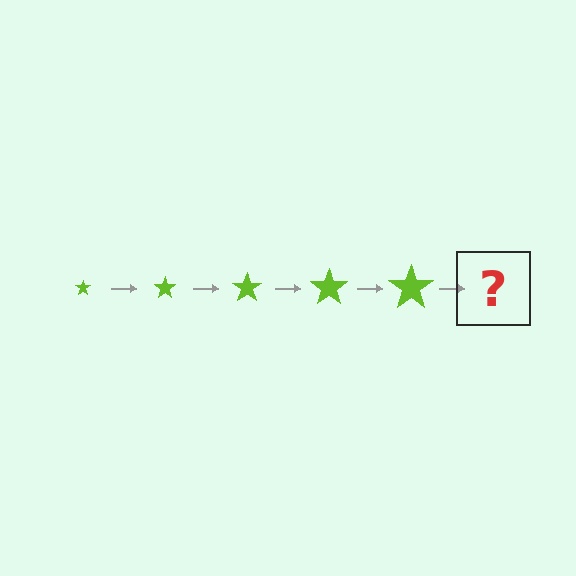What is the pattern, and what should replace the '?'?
The pattern is that the star gets progressively larger each step. The '?' should be a lime star, larger than the previous one.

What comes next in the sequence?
The next element should be a lime star, larger than the previous one.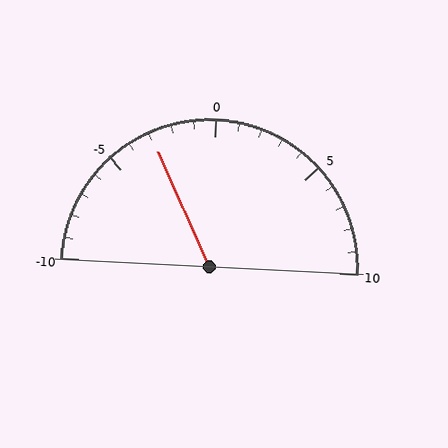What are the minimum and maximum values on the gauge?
The gauge ranges from -10 to 10.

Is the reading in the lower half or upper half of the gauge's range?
The reading is in the lower half of the range (-10 to 10).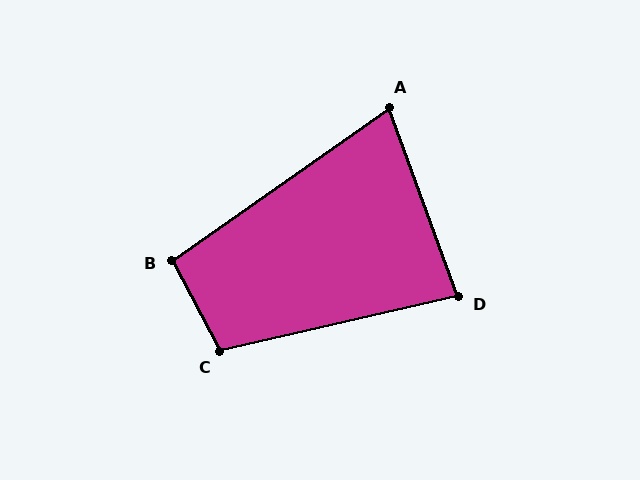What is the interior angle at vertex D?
Approximately 83 degrees (acute).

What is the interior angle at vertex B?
Approximately 97 degrees (obtuse).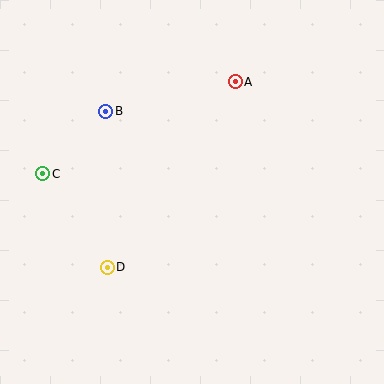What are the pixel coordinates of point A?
Point A is at (235, 82).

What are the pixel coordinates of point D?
Point D is at (107, 267).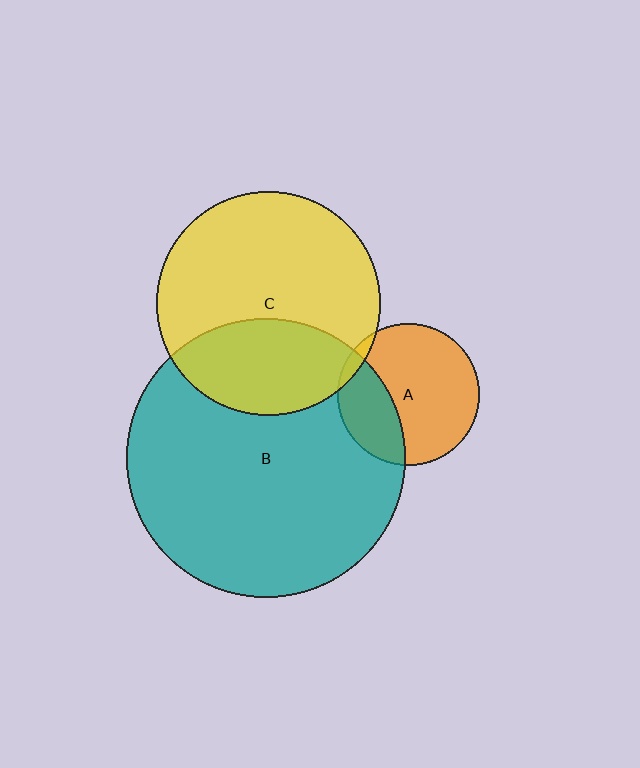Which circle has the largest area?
Circle B (teal).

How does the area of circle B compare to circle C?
Approximately 1.6 times.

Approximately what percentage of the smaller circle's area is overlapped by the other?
Approximately 35%.